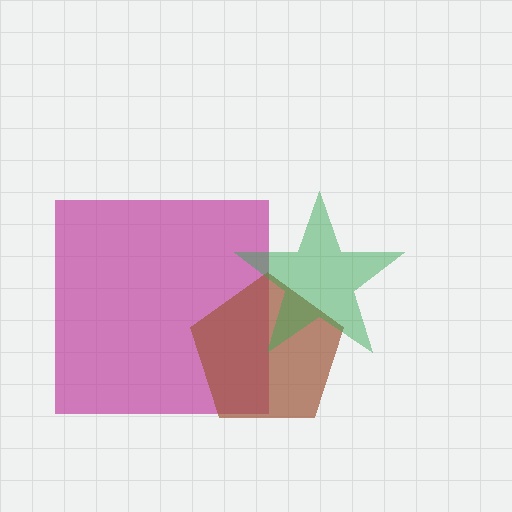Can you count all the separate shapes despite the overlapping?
Yes, there are 3 separate shapes.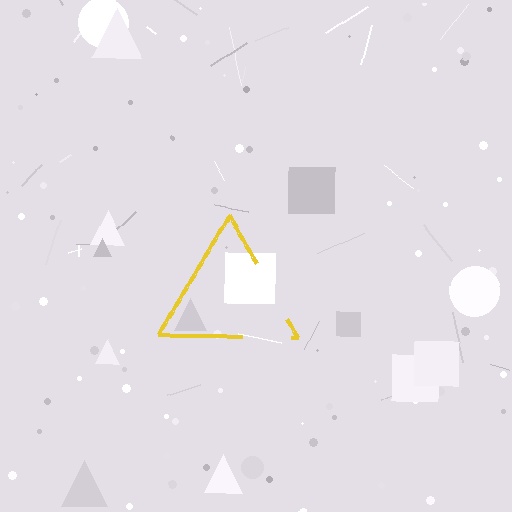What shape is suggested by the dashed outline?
The dashed outline suggests a triangle.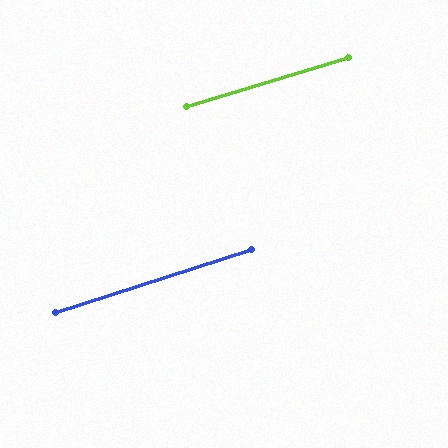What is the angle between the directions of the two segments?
Approximately 1 degree.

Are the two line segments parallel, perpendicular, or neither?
Parallel — their directions differ by only 1.3°.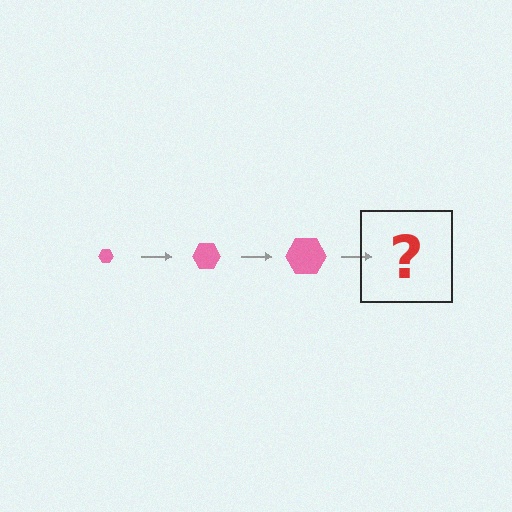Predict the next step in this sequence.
The next step is a pink hexagon, larger than the previous one.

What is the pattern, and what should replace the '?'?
The pattern is that the hexagon gets progressively larger each step. The '?' should be a pink hexagon, larger than the previous one.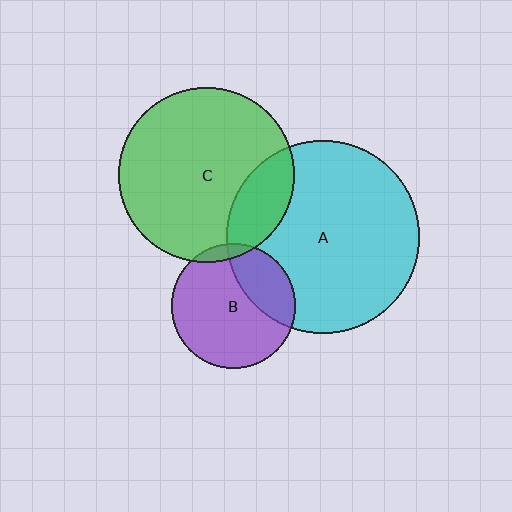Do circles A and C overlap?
Yes.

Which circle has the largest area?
Circle A (cyan).